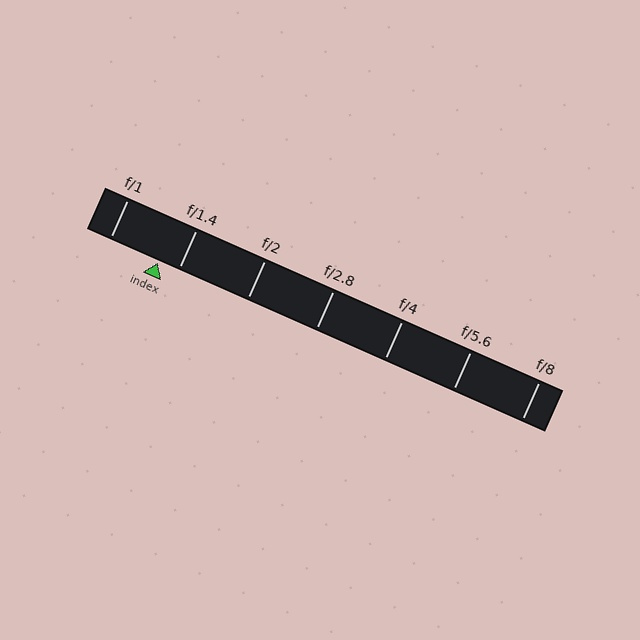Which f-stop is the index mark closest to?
The index mark is closest to f/1.4.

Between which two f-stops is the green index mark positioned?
The index mark is between f/1 and f/1.4.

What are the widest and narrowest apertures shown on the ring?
The widest aperture shown is f/1 and the narrowest is f/8.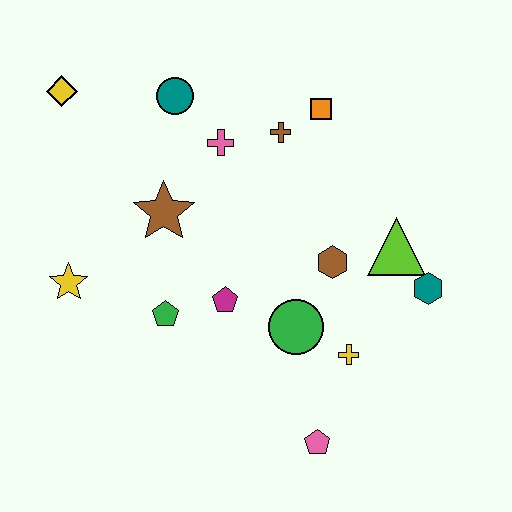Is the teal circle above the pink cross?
Yes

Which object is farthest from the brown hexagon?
The yellow diamond is farthest from the brown hexagon.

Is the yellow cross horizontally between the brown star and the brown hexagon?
No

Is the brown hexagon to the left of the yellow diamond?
No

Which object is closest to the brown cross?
The orange square is closest to the brown cross.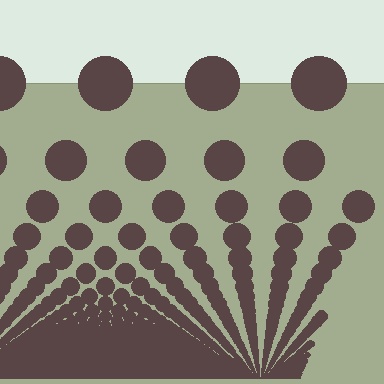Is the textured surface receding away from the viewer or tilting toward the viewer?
The surface appears to tilt toward the viewer. Texture elements get larger and sparser toward the top.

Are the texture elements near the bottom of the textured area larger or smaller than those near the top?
Smaller. The gradient is inverted — elements near the bottom are smaller and denser.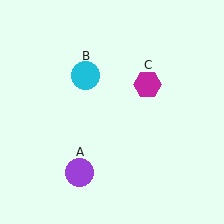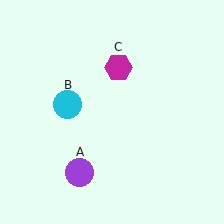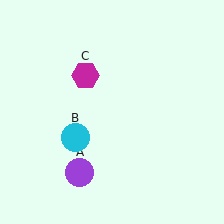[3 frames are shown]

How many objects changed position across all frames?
2 objects changed position: cyan circle (object B), magenta hexagon (object C).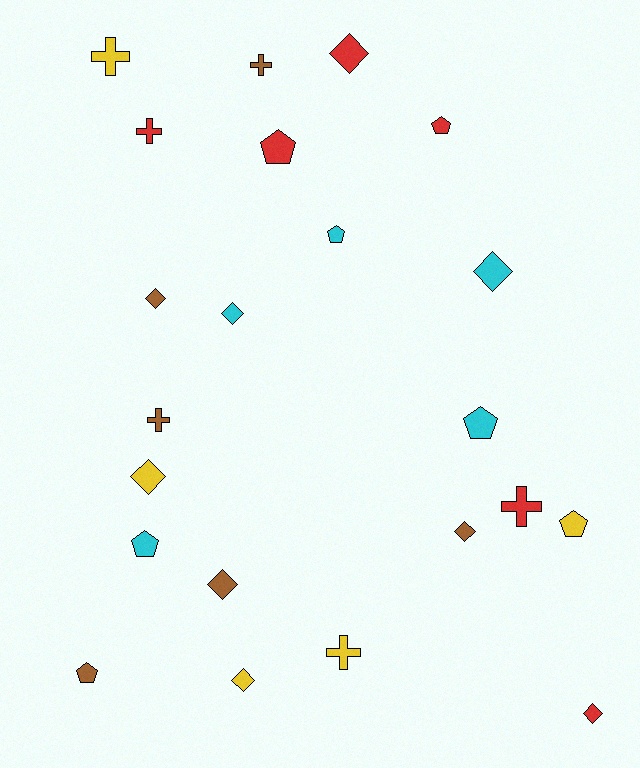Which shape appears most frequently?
Diamond, with 9 objects.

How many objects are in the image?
There are 22 objects.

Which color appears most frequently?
Brown, with 6 objects.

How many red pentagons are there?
There are 2 red pentagons.